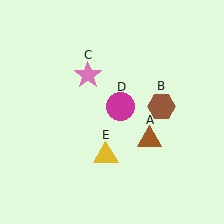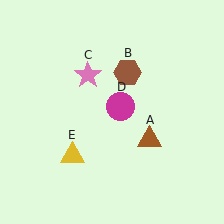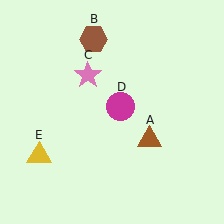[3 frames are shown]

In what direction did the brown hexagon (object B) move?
The brown hexagon (object B) moved up and to the left.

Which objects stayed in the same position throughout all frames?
Brown triangle (object A) and pink star (object C) and magenta circle (object D) remained stationary.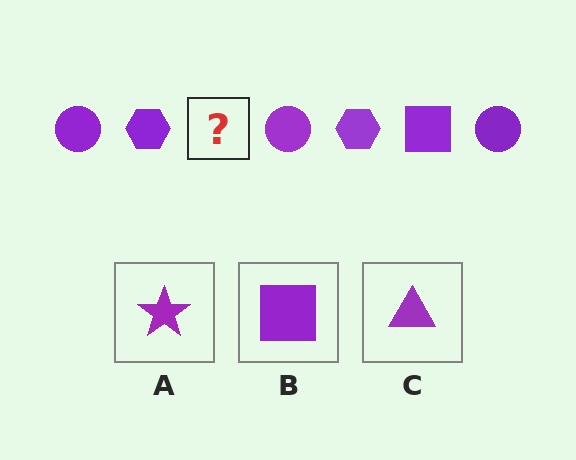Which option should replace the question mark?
Option B.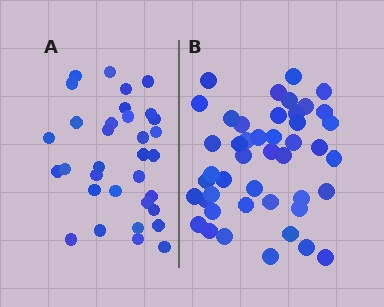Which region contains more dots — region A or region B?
Region B (the right region) has more dots.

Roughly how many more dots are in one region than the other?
Region B has roughly 12 or so more dots than region A.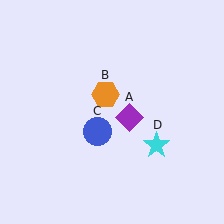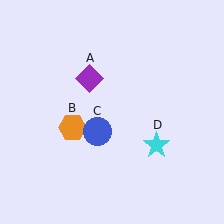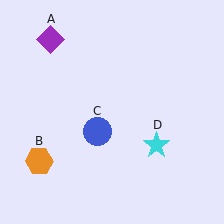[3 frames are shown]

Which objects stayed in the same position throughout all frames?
Blue circle (object C) and cyan star (object D) remained stationary.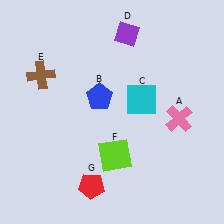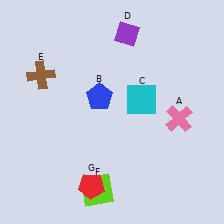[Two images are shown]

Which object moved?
The lime square (F) moved down.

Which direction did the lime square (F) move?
The lime square (F) moved down.